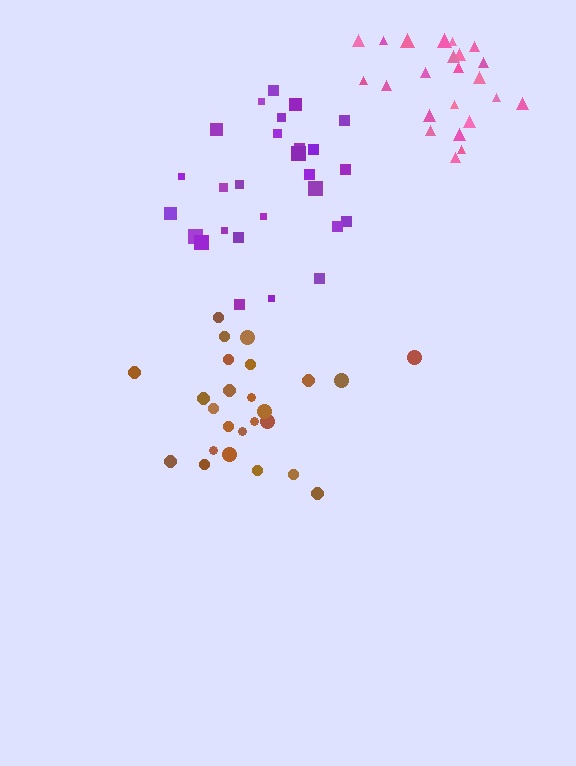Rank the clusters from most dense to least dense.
pink, brown, purple.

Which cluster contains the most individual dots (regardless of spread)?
Purple (27).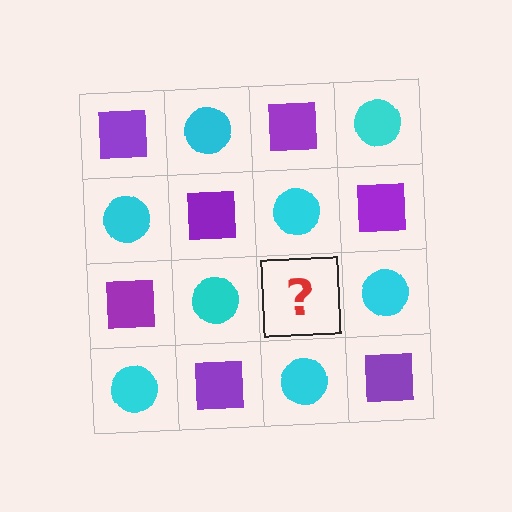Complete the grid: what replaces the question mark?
The question mark should be replaced with a purple square.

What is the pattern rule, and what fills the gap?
The rule is that it alternates purple square and cyan circle in a checkerboard pattern. The gap should be filled with a purple square.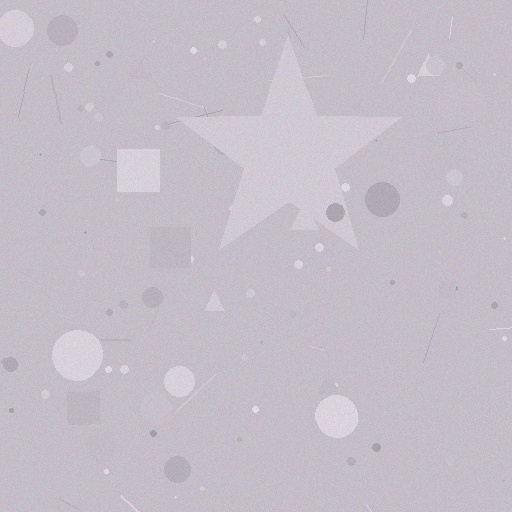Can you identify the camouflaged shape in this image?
The camouflaged shape is a star.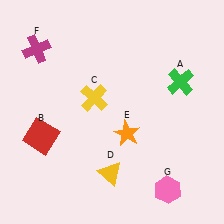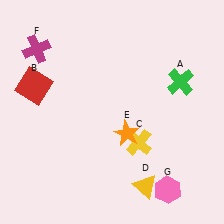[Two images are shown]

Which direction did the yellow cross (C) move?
The yellow cross (C) moved down.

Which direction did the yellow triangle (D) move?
The yellow triangle (D) moved right.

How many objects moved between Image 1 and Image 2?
3 objects moved between the two images.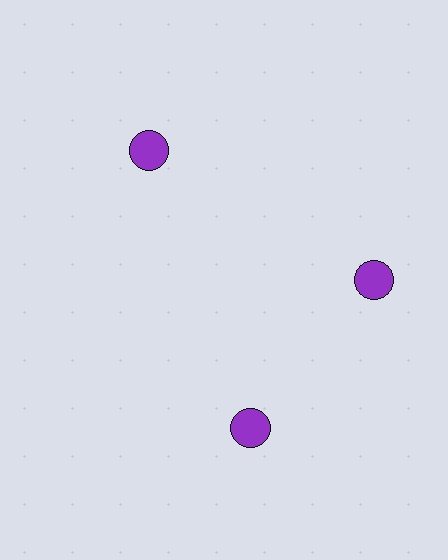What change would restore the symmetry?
The symmetry would be restored by rotating it back into even spacing with its neighbors so that all 3 circles sit at equal angles and equal distance from the center.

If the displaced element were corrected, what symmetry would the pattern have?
It would have 3-fold rotational symmetry — the pattern would map onto itself every 120 degrees.